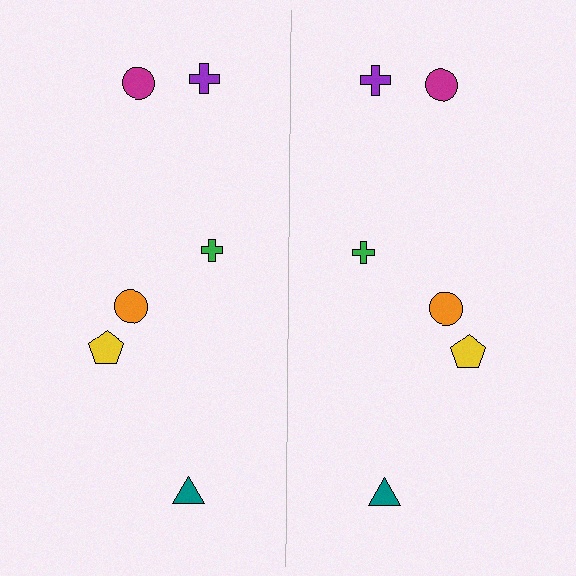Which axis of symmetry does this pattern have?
The pattern has a vertical axis of symmetry running through the center of the image.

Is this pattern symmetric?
Yes, this pattern has bilateral (reflection) symmetry.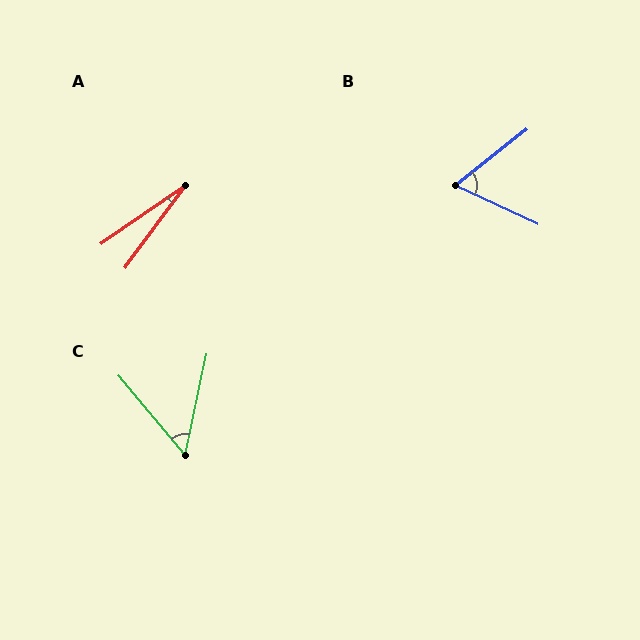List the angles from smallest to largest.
A (19°), C (52°), B (64°).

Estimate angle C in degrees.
Approximately 52 degrees.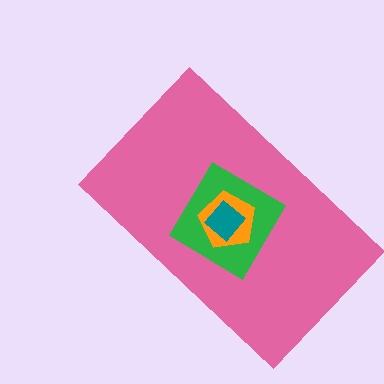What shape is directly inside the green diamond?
The orange pentagon.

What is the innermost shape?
The teal diamond.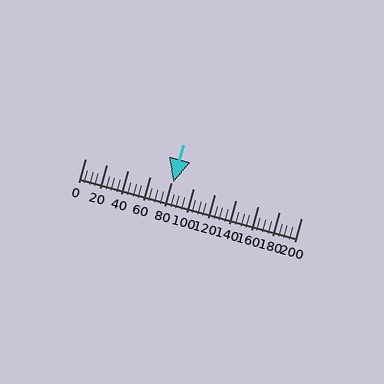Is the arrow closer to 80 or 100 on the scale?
The arrow is closer to 80.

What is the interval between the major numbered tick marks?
The major tick marks are spaced 20 units apart.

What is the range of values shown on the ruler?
The ruler shows values from 0 to 200.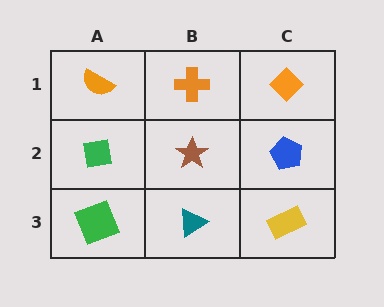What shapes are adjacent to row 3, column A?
A green square (row 2, column A), a teal triangle (row 3, column B).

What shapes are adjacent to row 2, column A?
An orange semicircle (row 1, column A), a green square (row 3, column A), a brown star (row 2, column B).